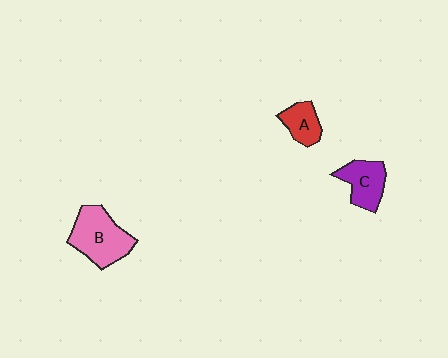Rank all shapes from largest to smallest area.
From largest to smallest: B (pink), C (purple), A (red).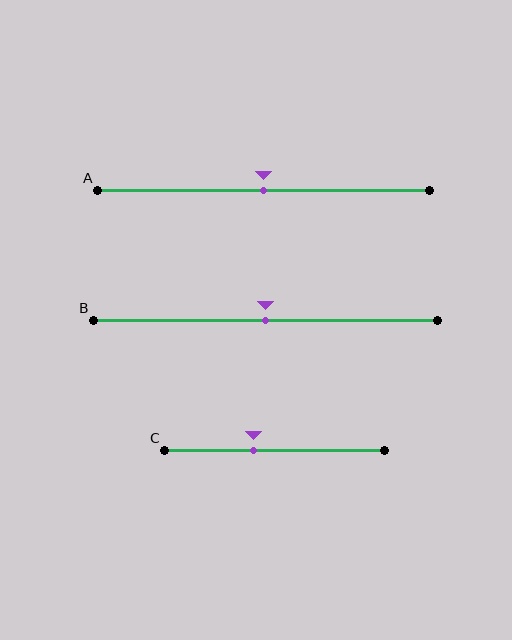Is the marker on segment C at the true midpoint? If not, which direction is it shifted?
No, the marker on segment C is shifted to the left by about 10% of the segment length.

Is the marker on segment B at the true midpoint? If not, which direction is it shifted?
Yes, the marker on segment B is at the true midpoint.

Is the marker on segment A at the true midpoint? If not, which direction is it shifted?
Yes, the marker on segment A is at the true midpoint.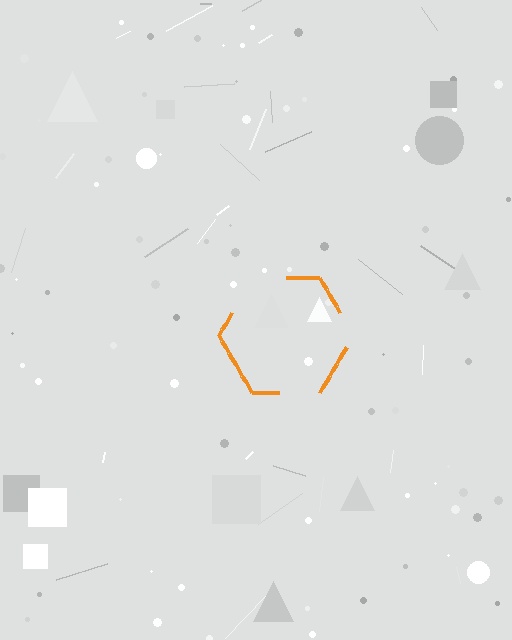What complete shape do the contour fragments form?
The contour fragments form a hexagon.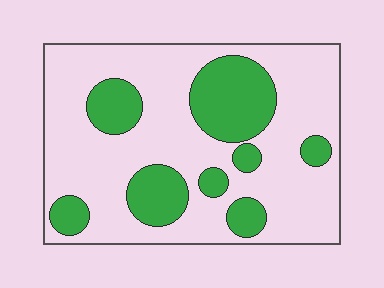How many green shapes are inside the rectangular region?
8.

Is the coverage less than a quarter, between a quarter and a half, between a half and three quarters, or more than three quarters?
Between a quarter and a half.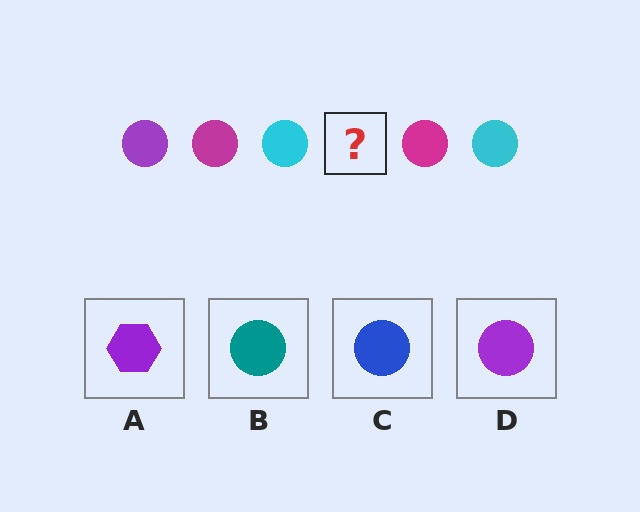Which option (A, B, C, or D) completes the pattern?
D.